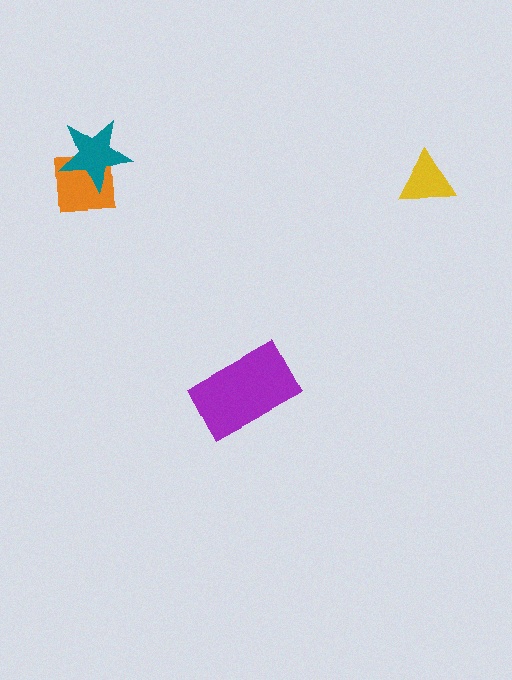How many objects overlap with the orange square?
1 object overlaps with the orange square.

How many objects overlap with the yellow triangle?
0 objects overlap with the yellow triangle.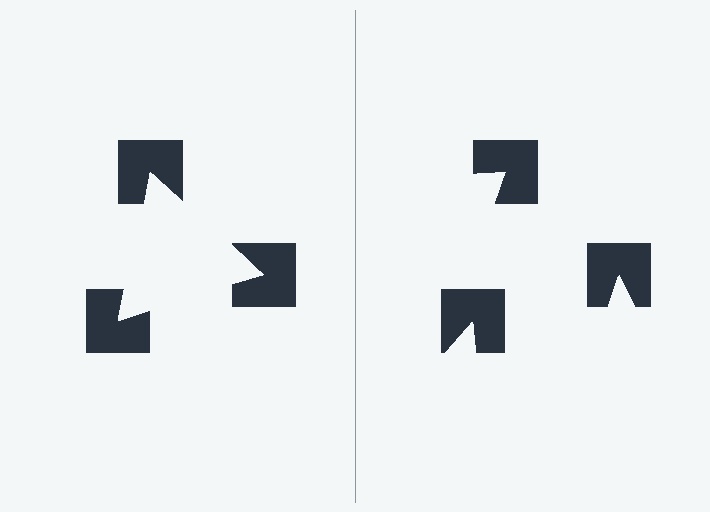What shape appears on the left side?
An illusory triangle.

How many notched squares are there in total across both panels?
6 — 3 on each side.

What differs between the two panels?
The notched squares are positioned identically on both sides; only the wedge orientations differ. On the left they align to a triangle; on the right they are misaligned.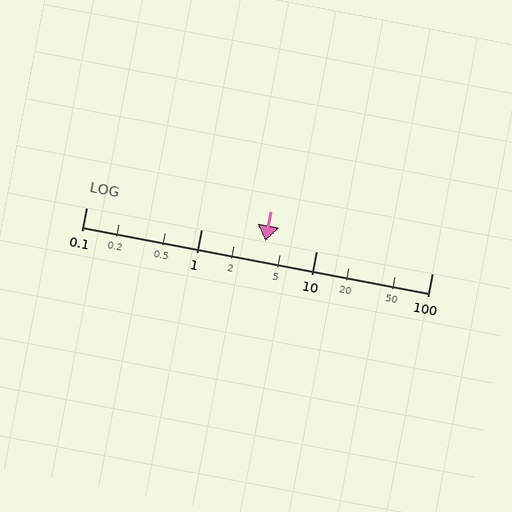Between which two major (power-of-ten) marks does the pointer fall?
The pointer is between 1 and 10.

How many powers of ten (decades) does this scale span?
The scale spans 3 decades, from 0.1 to 100.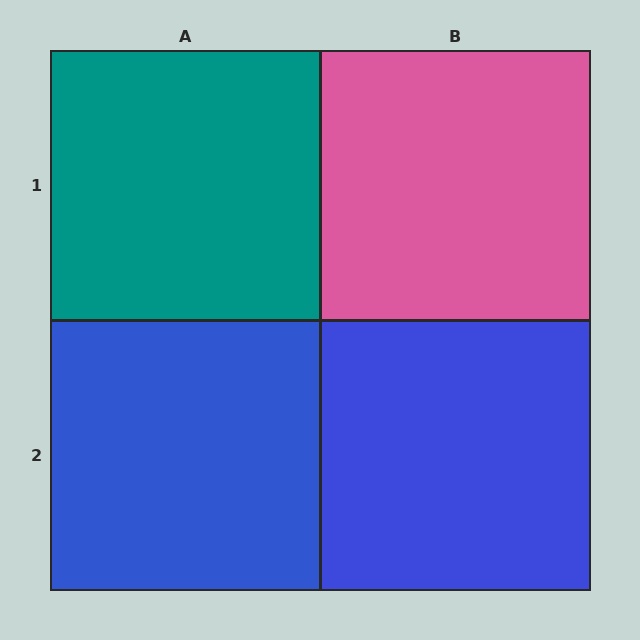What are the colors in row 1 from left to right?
Teal, pink.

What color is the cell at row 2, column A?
Blue.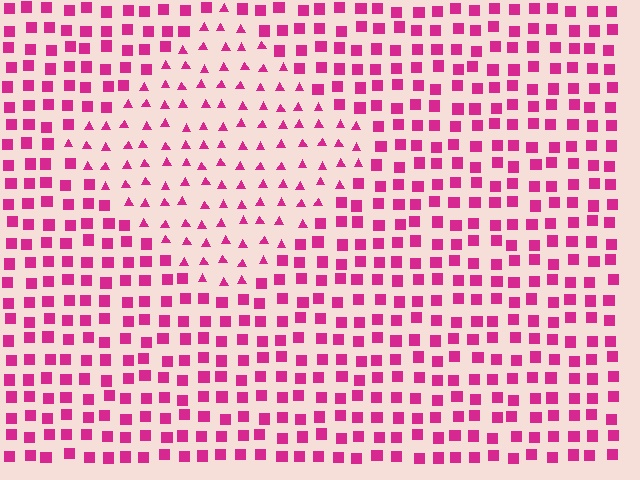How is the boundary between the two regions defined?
The boundary is defined by a change in element shape: triangles inside vs. squares outside. All elements share the same color and spacing.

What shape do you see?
I see a diamond.